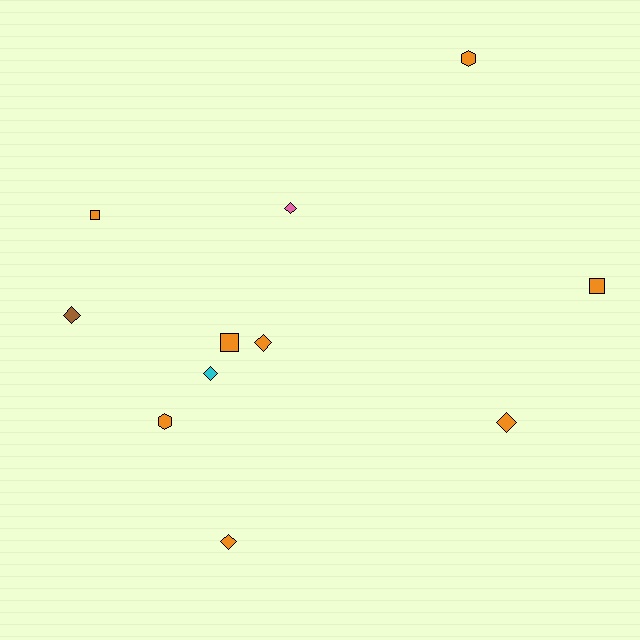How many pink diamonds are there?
There is 1 pink diamond.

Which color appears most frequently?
Orange, with 8 objects.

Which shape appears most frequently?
Diamond, with 6 objects.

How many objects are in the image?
There are 11 objects.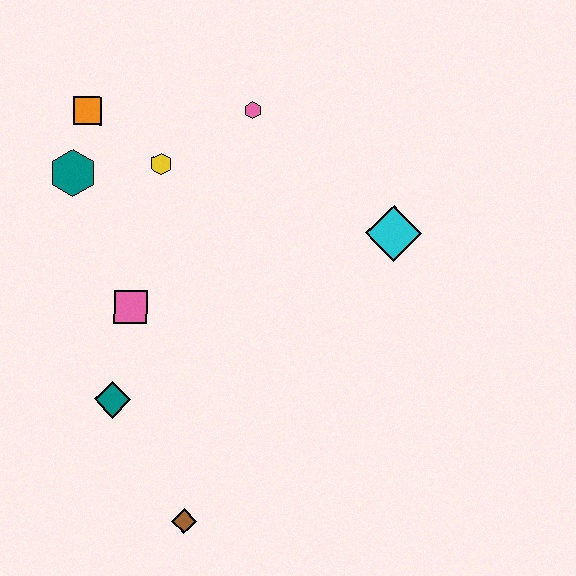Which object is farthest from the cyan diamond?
The brown diamond is farthest from the cyan diamond.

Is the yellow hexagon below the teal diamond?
No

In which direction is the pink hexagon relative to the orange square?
The pink hexagon is to the right of the orange square.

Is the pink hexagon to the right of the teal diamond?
Yes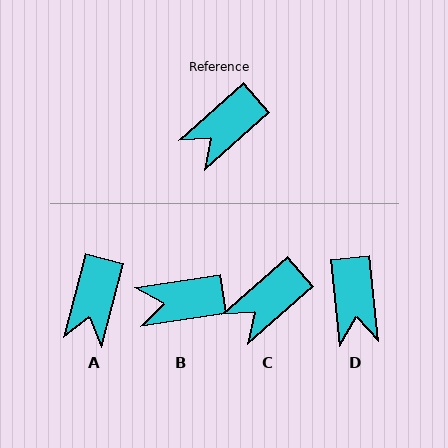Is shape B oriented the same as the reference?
No, it is off by about 33 degrees.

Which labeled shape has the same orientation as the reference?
C.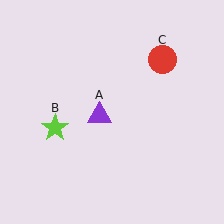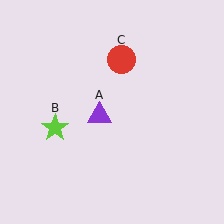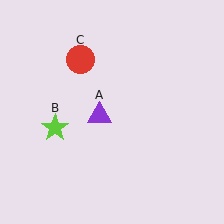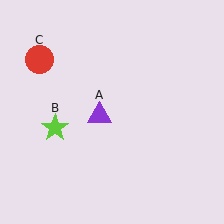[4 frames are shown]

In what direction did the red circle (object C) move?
The red circle (object C) moved left.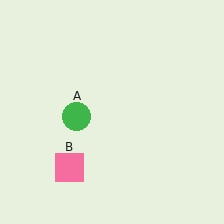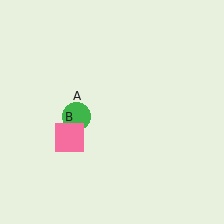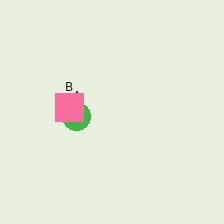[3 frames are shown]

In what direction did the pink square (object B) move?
The pink square (object B) moved up.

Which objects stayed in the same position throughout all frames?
Green circle (object A) remained stationary.